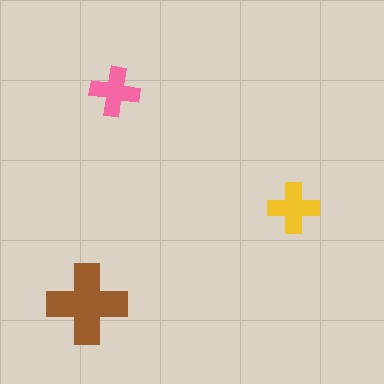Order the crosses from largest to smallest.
the brown one, the yellow one, the pink one.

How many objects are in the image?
There are 3 objects in the image.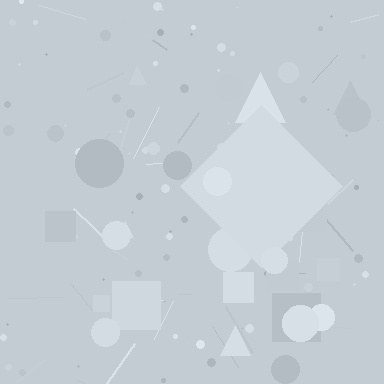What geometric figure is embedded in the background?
A diamond is embedded in the background.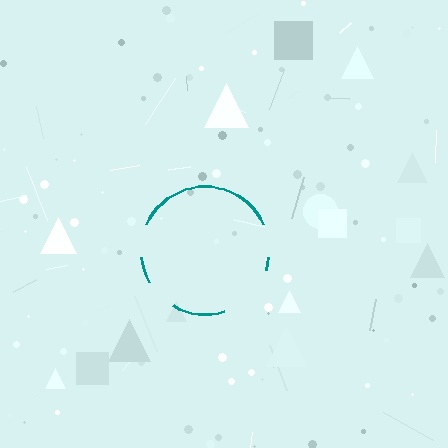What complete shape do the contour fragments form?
The contour fragments form a circle.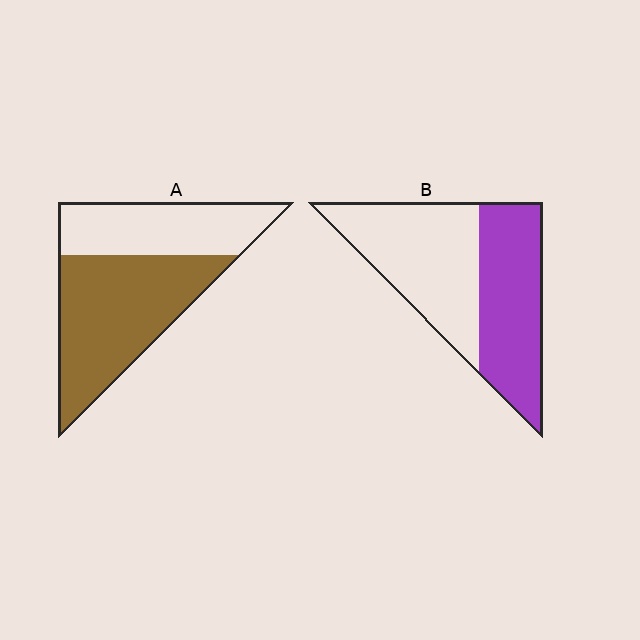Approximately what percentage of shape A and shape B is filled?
A is approximately 60% and B is approximately 45%.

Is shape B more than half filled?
Roughly half.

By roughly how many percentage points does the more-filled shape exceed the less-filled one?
By roughly 15 percentage points (A over B).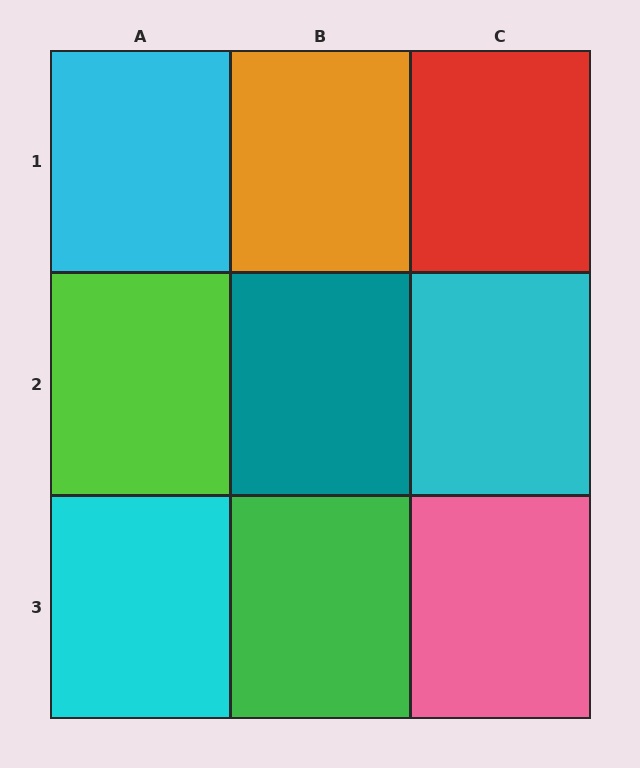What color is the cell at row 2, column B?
Teal.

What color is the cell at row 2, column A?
Lime.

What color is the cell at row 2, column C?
Cyan.